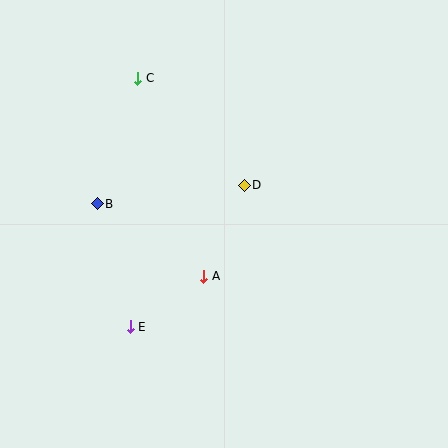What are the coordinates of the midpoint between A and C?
The midpoint between A and C is at (171, 177).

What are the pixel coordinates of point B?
Point B is at (97, 204).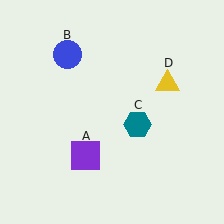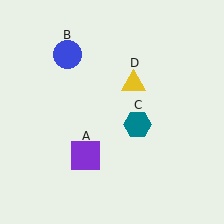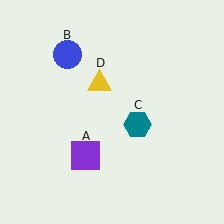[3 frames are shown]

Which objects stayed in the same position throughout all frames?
Purple square (object A) and blue circle (object B) and teal hexagon (object C) remained stationary.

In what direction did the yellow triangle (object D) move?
The yellow triangle (object D) moved left.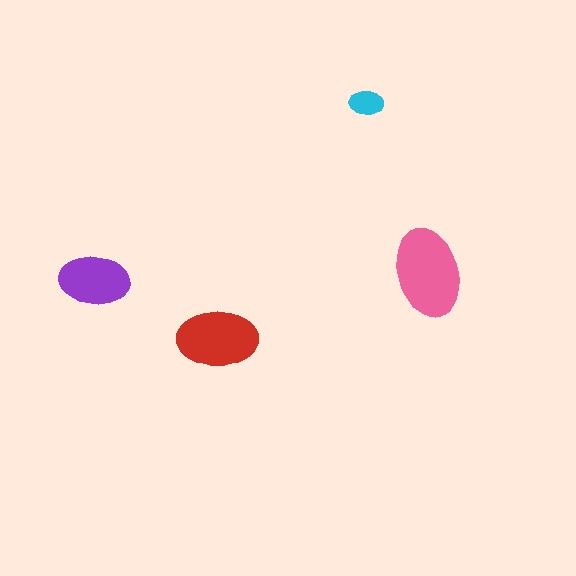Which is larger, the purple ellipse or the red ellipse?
The red one.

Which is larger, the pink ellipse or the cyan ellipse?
The pink one.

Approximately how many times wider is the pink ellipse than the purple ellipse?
About 1.5 times wider.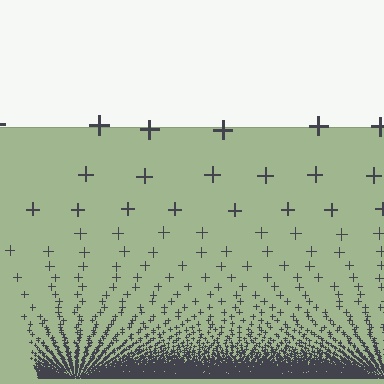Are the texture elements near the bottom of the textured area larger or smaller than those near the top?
Smaller. The gradient is inverted — elements near the bottom are smaller and denser.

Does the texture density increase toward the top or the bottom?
Density increases toward the bottom.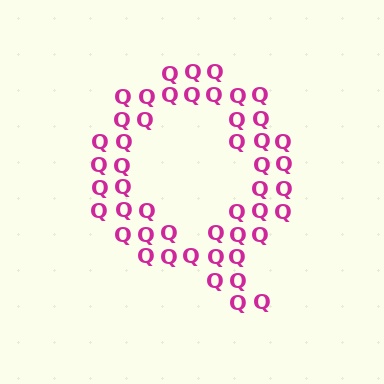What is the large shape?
The large shape is the letter Q.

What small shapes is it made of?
It is made of small letter Q's.